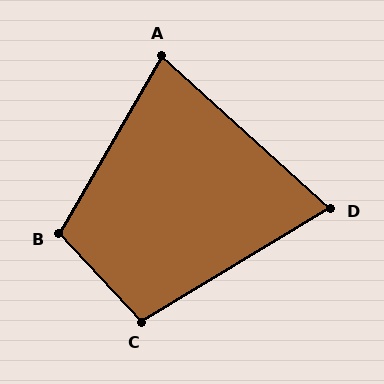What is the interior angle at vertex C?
Approximately 102 degrees (obtuse).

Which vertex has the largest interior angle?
B, at approximately 107 degrees.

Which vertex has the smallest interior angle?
D, at approximately 73 degrees.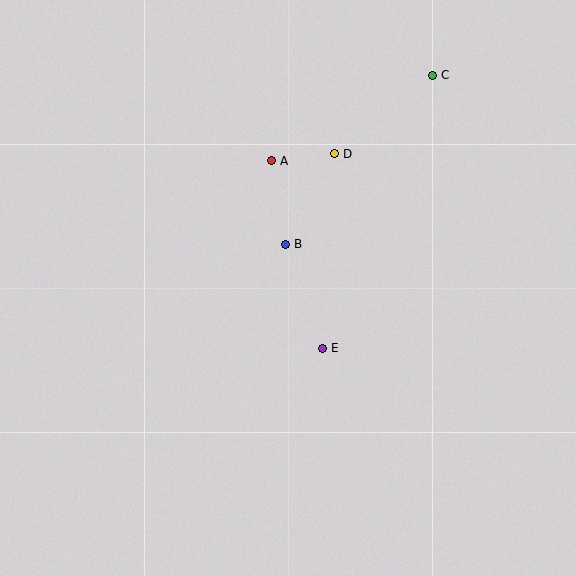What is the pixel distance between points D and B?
The distance between D and B is 103 pixels.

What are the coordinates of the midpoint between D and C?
The midpoint between D and C is at (383, 114).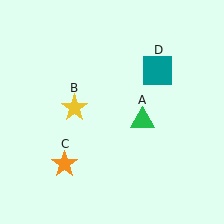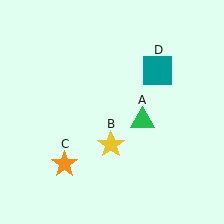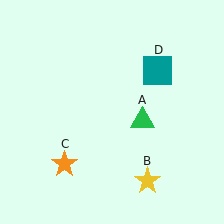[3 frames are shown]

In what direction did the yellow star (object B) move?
The yellow star (object B) moved down and to the right.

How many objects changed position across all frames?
1 object changed position: yellow star (object B).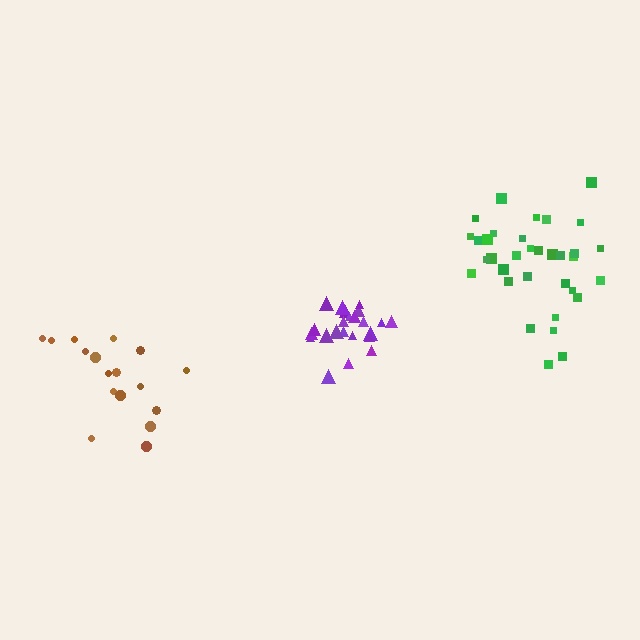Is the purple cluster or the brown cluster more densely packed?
Purple.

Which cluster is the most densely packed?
Purple.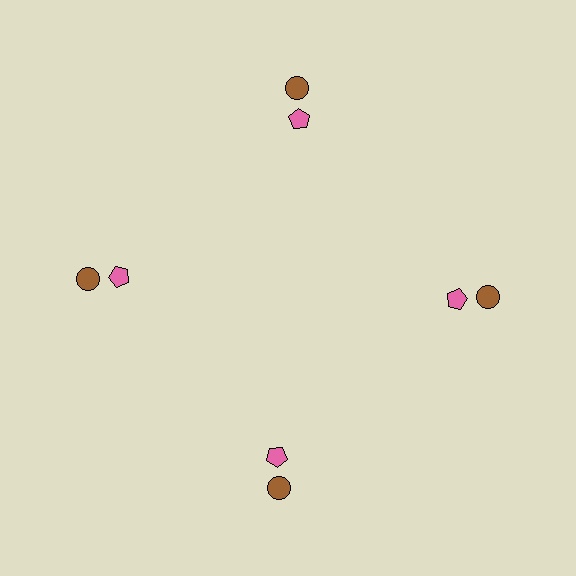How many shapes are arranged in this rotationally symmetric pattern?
There are 8 shapes, arranged in 4 groups of 2.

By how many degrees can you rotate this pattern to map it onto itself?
The pattern maps onto itself every 90 degrees of rotation.